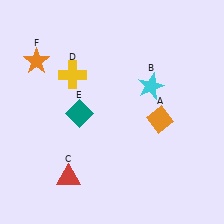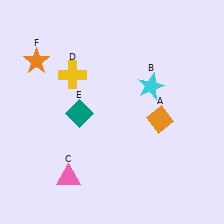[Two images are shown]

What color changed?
The triangle (C) changed from red in Image 1 to pink in Image 2.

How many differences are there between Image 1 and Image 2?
There is 1 difference between the two images.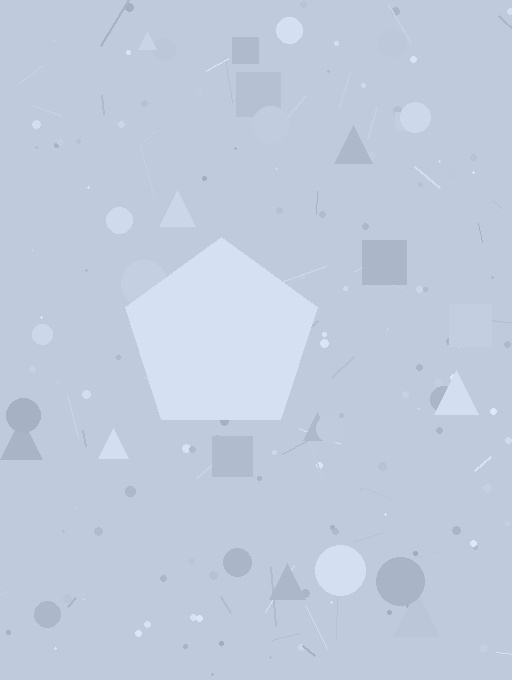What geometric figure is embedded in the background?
A pentagon is embedded in the background.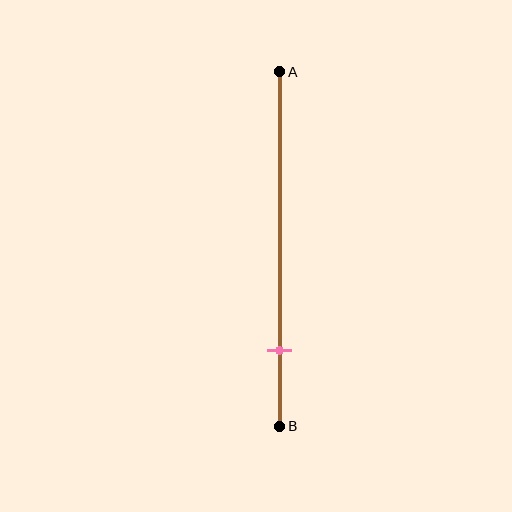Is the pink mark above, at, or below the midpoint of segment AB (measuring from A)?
The pink mark is below the midpoint of segment AB.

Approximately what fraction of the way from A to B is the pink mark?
The pink mark is approximately 80% of the way from A to B.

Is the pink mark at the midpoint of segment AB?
No, the mark is at about 80% from A, not at the 50% midpoint.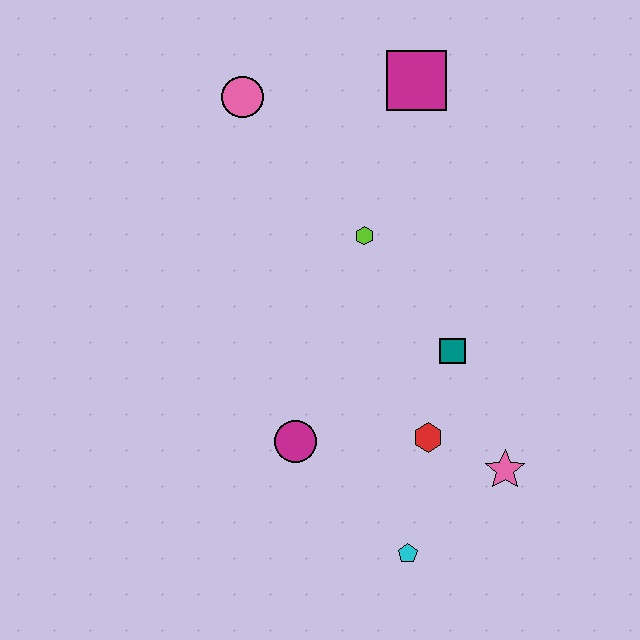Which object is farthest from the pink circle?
The cyan pentagon is farthest from the pink circle.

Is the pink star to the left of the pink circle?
No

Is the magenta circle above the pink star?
Yes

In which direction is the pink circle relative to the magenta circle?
The pink circle is above the magenta circle.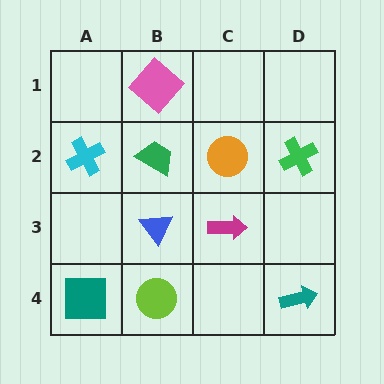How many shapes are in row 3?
2 shapes.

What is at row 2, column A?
A cyan cross.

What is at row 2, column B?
A green trapezoid.